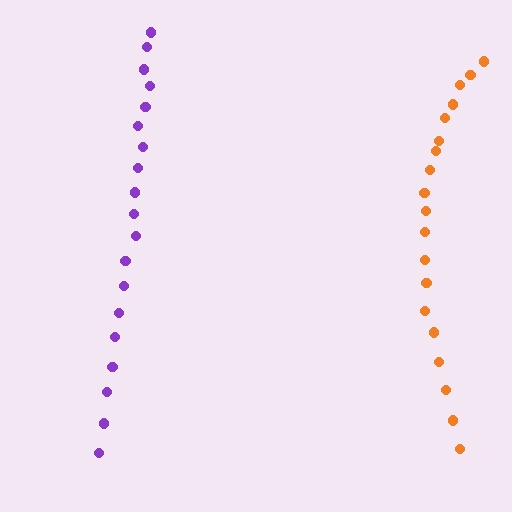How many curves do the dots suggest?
There are 2 distinct paths.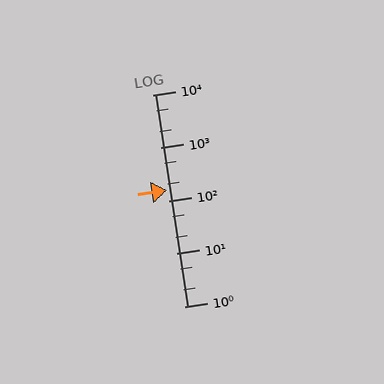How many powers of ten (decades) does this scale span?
The scale spans 4 decades, from 1 to 10000.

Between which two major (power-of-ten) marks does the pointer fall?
The pointer is between 100 and 1000.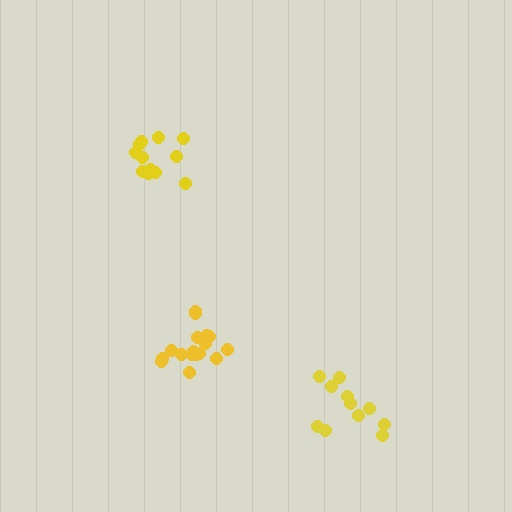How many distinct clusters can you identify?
There are 3 distinct clusters.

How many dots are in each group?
Group 1: 17 dots, Group 2: 12 dots, Group 3: 11 dots (40 total).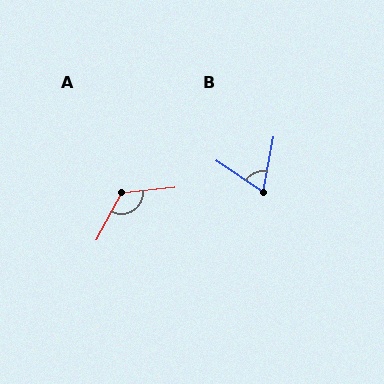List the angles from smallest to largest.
B (66°), A (123°).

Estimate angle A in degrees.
Approximately 123 degrees.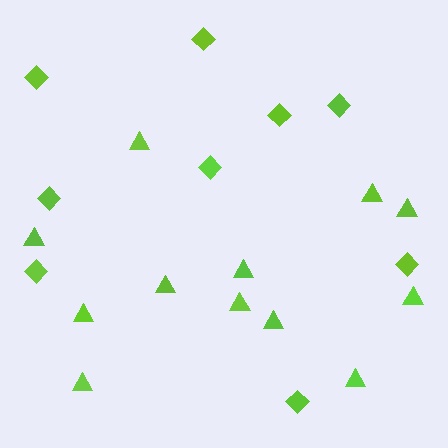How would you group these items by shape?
There are 2 groups: one group of diamonds (9) and one group of triangles (12).